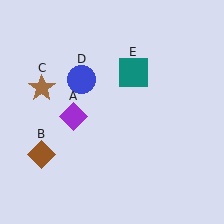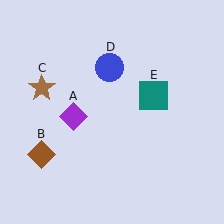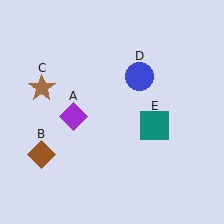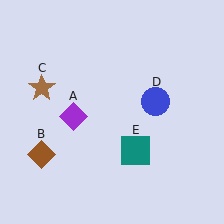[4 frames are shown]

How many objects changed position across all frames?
2 objects changed position: blue circle (object D), teal square (object E).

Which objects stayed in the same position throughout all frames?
Purple diamond (object A) and brown diamond (object B) and brown star (object C) remained stationary.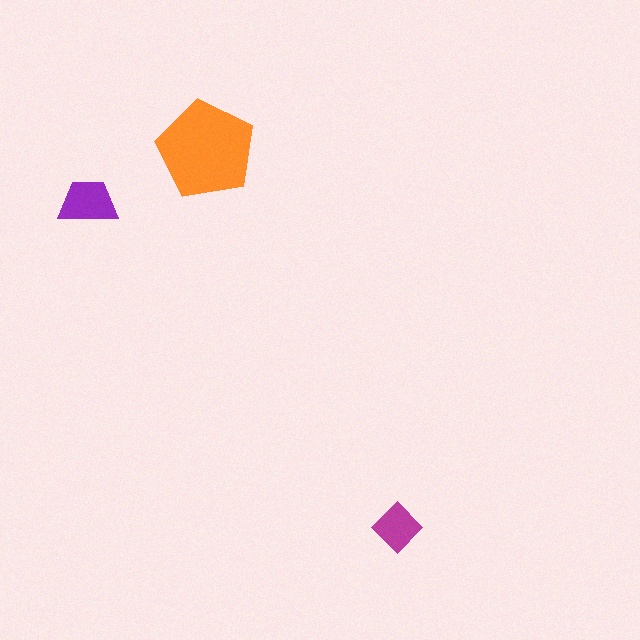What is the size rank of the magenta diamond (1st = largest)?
3rd.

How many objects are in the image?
There are 3 objects in the image.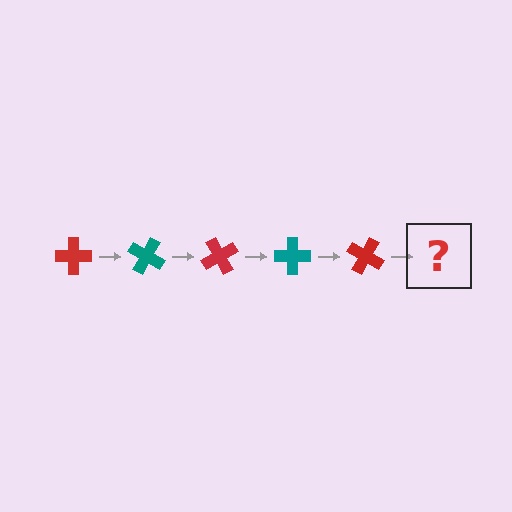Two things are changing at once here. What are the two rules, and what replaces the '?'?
The two rules are that it rotates 30 degrees each step and the color cycles through red and teal. The '?' should be a teal cross, rotated 150 degrees from the start.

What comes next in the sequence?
The next element should be a teal cross, rotated 150 degrees from the start.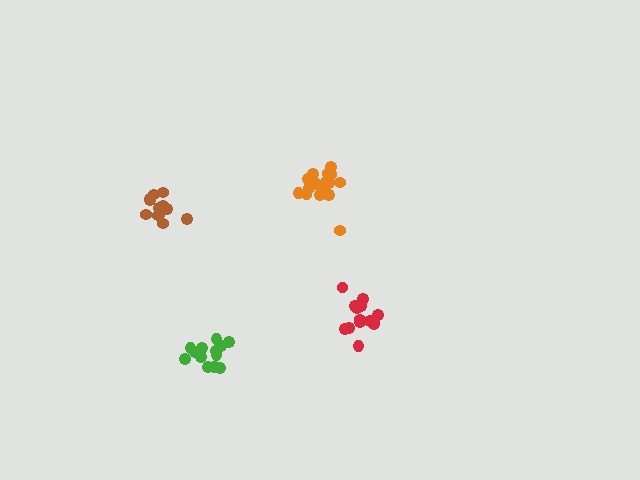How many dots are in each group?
Group 1: 12 dots, Group 2: 14 dots, Group 3: 17 dots, Group 4: 13 dots (56 total).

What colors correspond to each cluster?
The clusters are colored: brown, red, orange, green.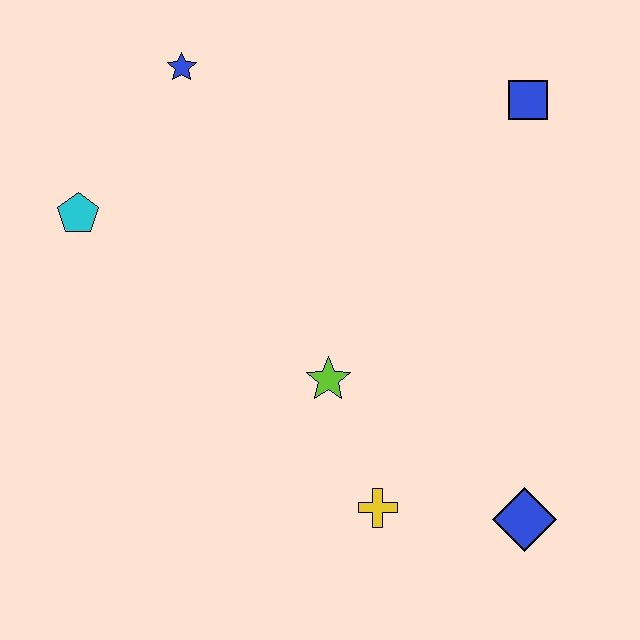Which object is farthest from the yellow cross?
The blue star is farthest from the yellow cross.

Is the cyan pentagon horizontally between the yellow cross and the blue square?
No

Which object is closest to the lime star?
The yellow cross is closest to the lime star.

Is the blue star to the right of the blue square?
No